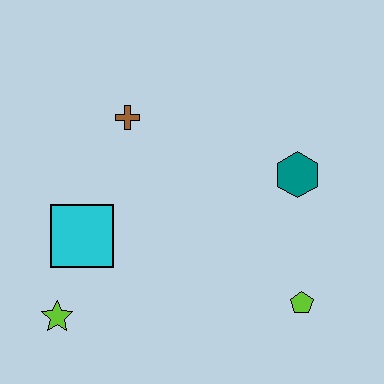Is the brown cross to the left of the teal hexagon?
Yes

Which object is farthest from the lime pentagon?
The brown cross is farthest from the lime pentagon.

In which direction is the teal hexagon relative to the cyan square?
The teal hexagon is to the right of the cyan square.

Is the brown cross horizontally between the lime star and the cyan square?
No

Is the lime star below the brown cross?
Yes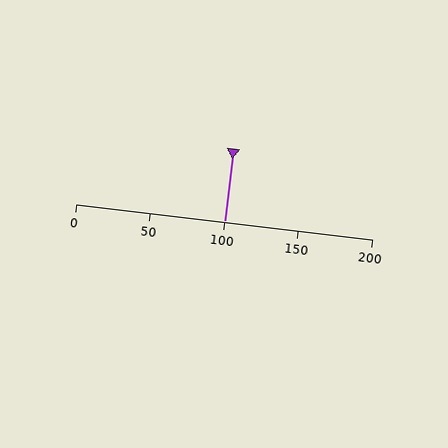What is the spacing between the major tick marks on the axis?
The major ticks are spaced 50 apart.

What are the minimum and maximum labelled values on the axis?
The axis runs from 0 to 200.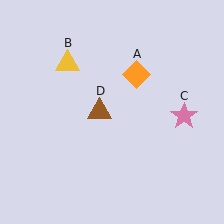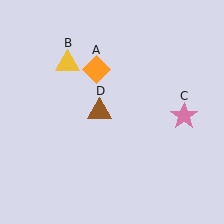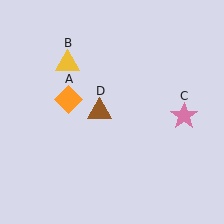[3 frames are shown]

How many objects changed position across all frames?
1 object changed position: orange diamond (object A).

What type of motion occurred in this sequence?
The orange diamond (object A) rotated counterclockwise around the center of the scene.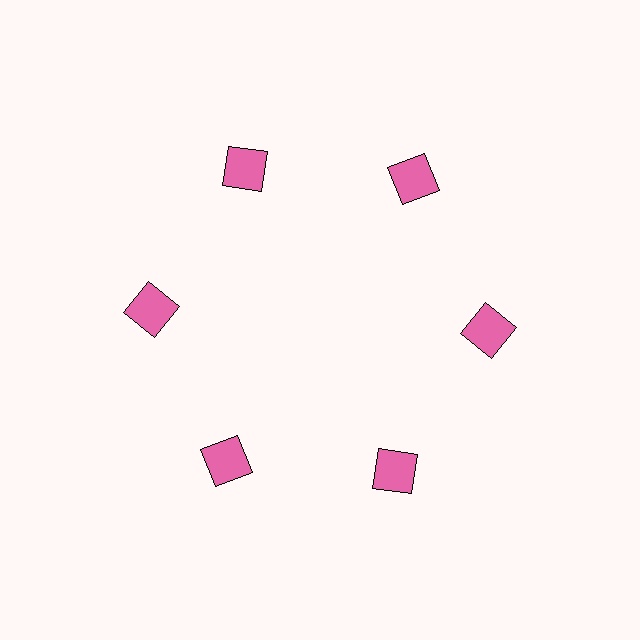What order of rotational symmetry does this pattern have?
This pattern has 6-fold rotational symmetry.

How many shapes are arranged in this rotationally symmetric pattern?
There are 6 shapes, arranged in 6 groups of 1.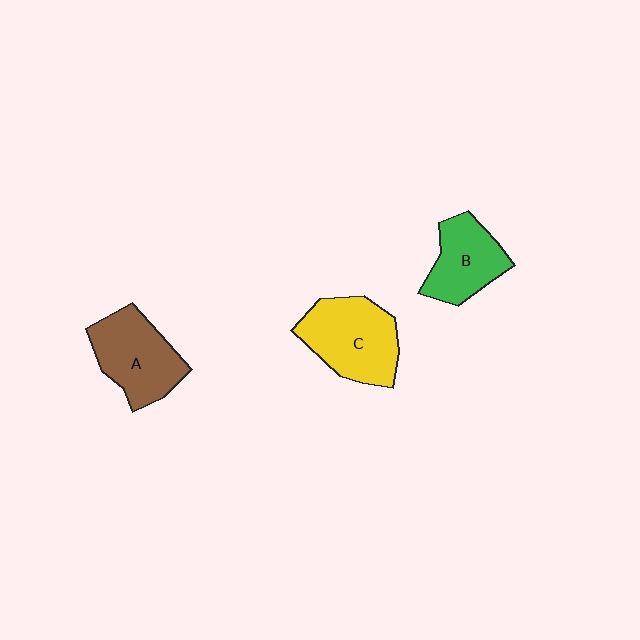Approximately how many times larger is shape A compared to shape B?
Approximately 1.2 times.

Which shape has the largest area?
Shape C (yellow).